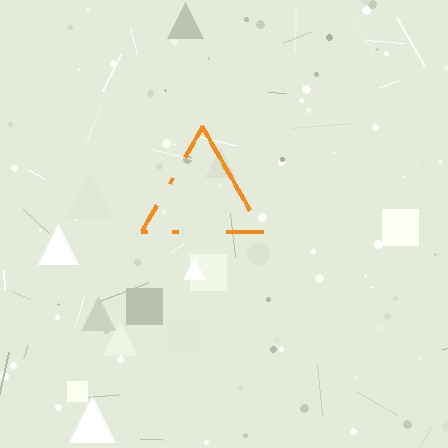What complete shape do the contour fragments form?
The contour fragments form a triangle.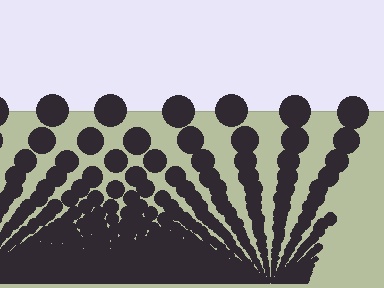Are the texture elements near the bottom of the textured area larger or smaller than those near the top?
Smaller. The gradient is inverted — elements near the bottom are smaller and denser.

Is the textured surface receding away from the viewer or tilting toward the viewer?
The surface appears to tilt toward the viewer. Texture elements get larger and sparser toward the top.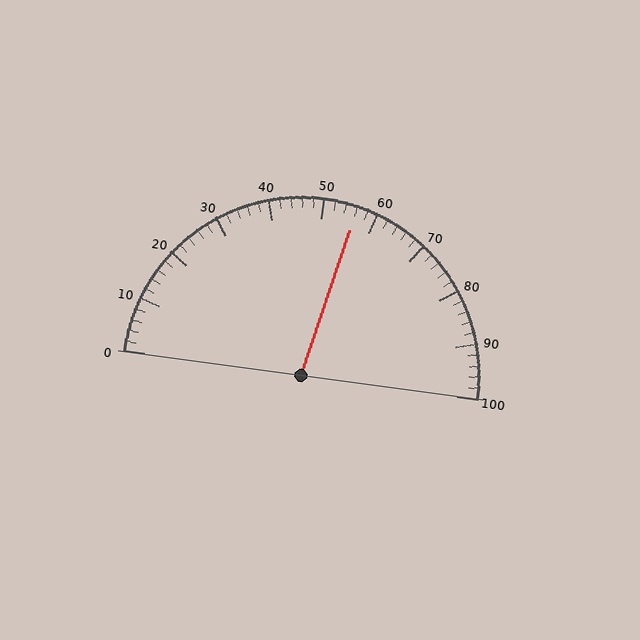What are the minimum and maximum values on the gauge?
The gauge ranges from 0 to 100.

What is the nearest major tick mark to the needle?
The nearest major tick mark is 60.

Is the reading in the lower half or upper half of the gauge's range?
The reading is in the upper half of the range (0 to 100).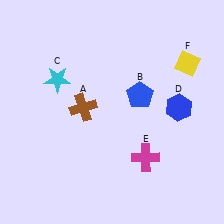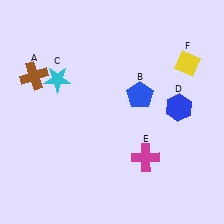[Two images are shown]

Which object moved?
The brown cross (A) moved left.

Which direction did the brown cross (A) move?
The brown cross (A) moved left.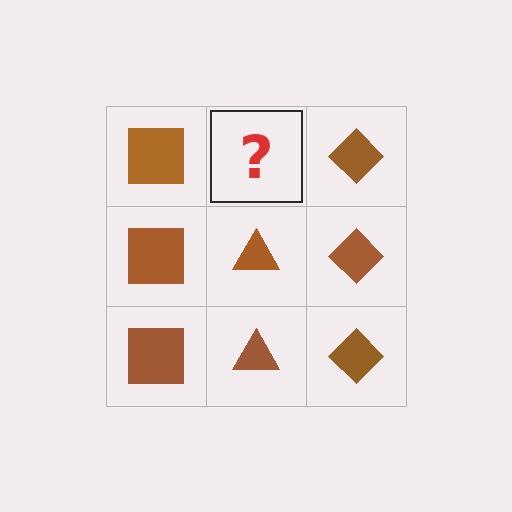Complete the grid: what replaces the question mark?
The question mark should be replaced with a brown triangle.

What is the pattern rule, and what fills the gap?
The rule is that each column has a consistent shape. The gap should be filled with a brown triangle.